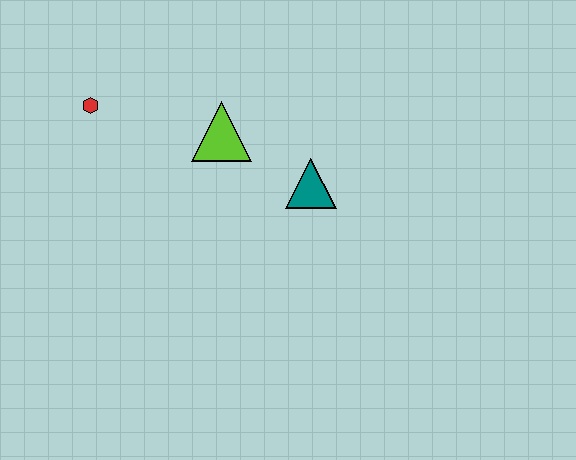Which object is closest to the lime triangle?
The teal triangle is closest to the lime triangle.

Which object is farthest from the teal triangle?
The red hexagon is farthest from the teal triangle.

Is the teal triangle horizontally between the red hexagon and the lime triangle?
No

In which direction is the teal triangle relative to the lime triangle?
The teal triangle is to the right of the lime triangle.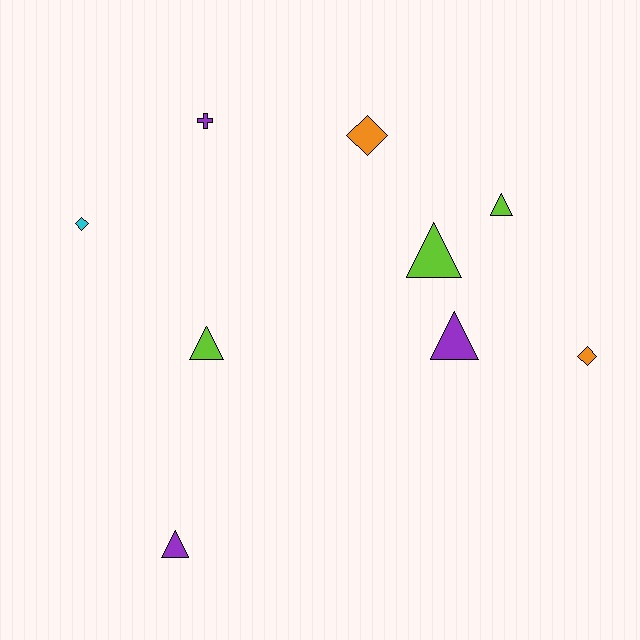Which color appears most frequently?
Purple, with 3 objects.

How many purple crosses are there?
There is 1 purple cross.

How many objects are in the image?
There are 9 objects.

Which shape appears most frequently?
Triangle, with 5 objects.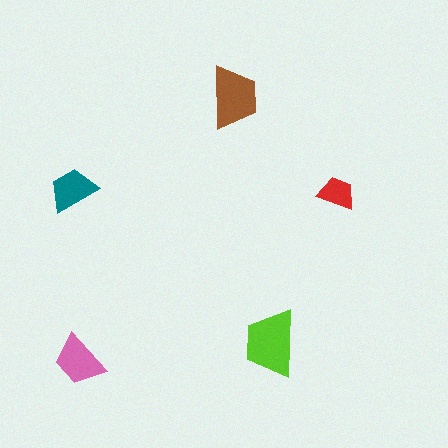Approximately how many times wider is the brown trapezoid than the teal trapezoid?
About 1.5 times wider.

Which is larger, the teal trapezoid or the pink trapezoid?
The pink one.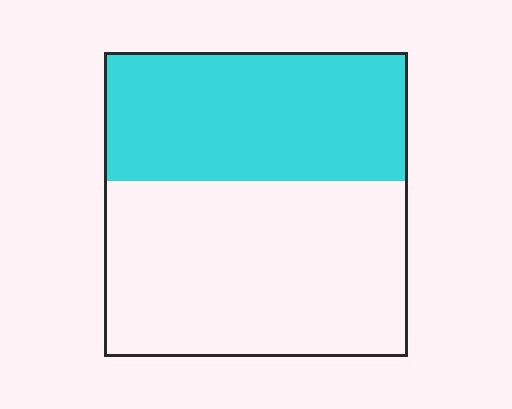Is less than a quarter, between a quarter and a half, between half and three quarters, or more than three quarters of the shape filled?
Between a quarter and a half.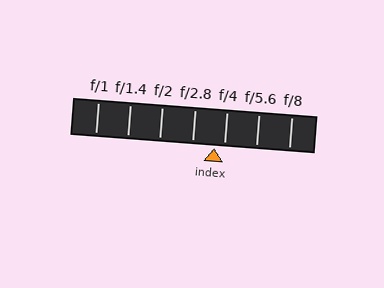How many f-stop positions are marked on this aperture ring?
There are 7 f-stop positions marked.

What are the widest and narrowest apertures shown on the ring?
The widest aperture shown is f/1 and the narrowest is f/8.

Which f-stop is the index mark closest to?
The index mark is closest to f/4.